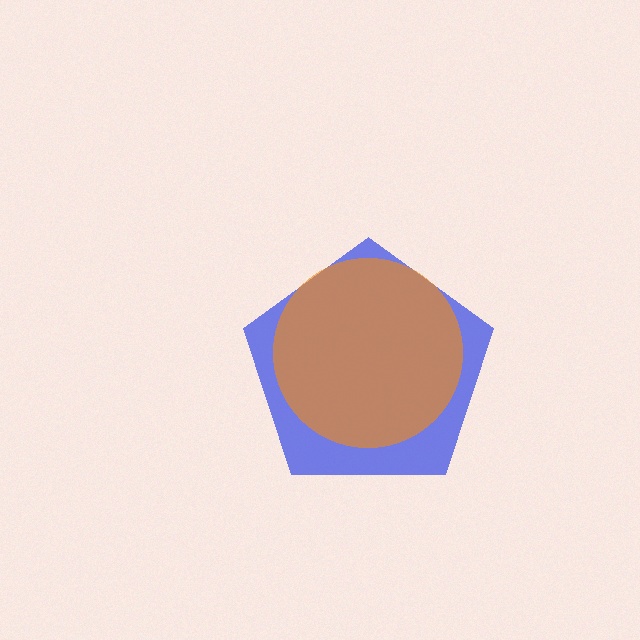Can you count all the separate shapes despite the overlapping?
Yes, there are 2 separate shapes.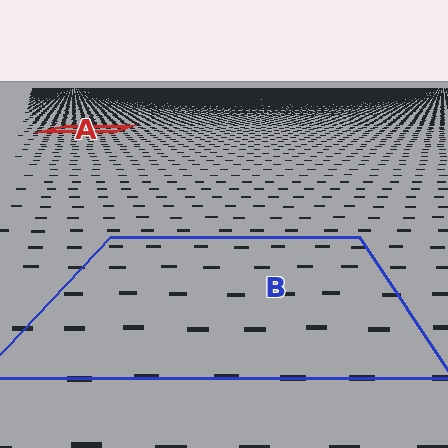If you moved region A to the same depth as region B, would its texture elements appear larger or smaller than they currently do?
They would appear larger. At a closer depth, the same texture elements are projected at a bigger on-screen size.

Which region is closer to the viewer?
Region B is closer. The texture elements there are larger and more spread out.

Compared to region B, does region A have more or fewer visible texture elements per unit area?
Region A has more texture elements per unit area — they are packed more densely because it is farther away.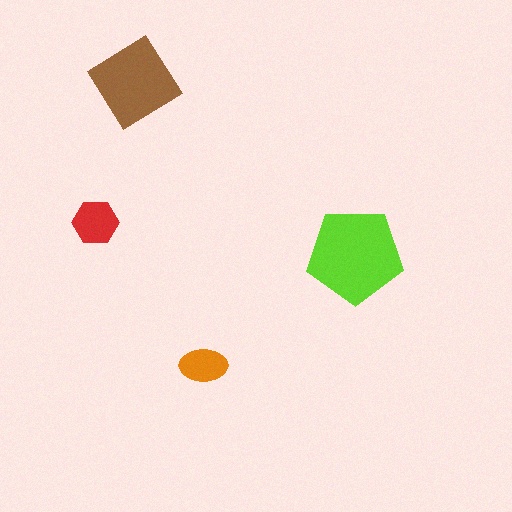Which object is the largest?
The lime pentagon.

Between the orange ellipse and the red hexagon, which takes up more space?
The red hexagon.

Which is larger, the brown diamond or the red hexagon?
The brown diamond.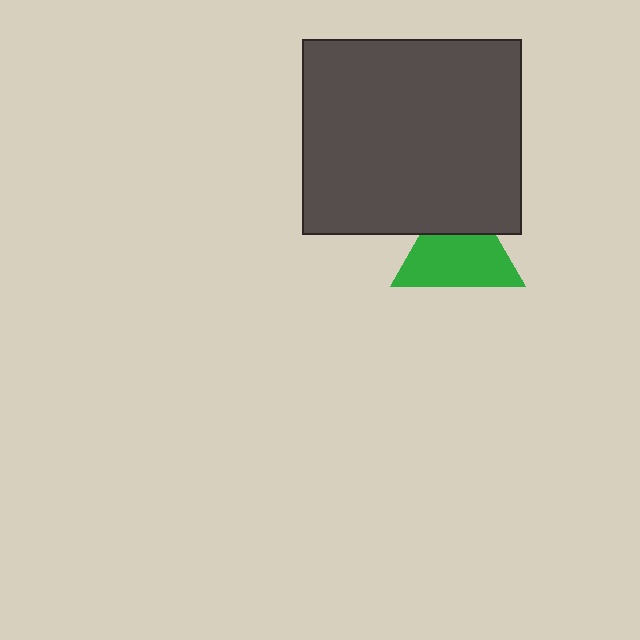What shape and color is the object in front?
The object in front is a dark gray rectangle.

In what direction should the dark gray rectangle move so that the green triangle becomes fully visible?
The dark gray rectangle should move up. That is the shortest direction to clear the overlap and leave the green triangle fully visible.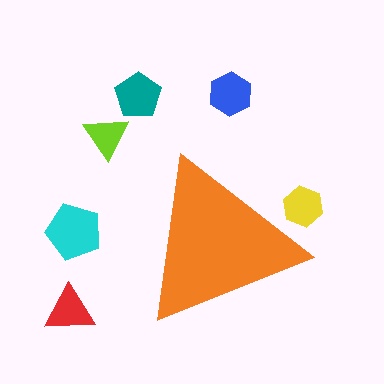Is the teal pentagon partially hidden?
No, the teal pentagon is fully visible.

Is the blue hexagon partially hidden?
No, the blue hexagon is fully visible.